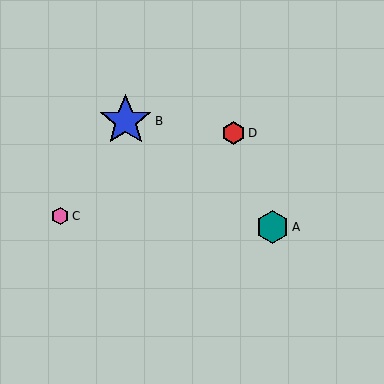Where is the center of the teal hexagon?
The center of the teal hexagon is at (272, 227).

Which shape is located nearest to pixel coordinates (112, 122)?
The blue star (labeled B) at (126, 121) is nearest to that location.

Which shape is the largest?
The blue star (labeled B) is the largest.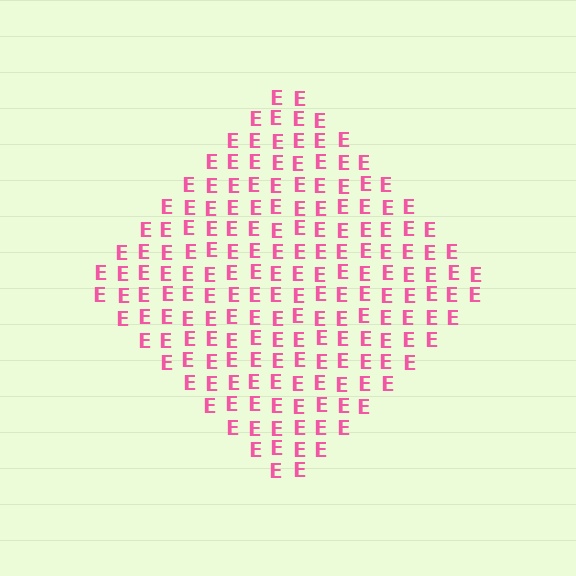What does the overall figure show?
The overall figure shows a diamond.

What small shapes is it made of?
It is made of small letter E's.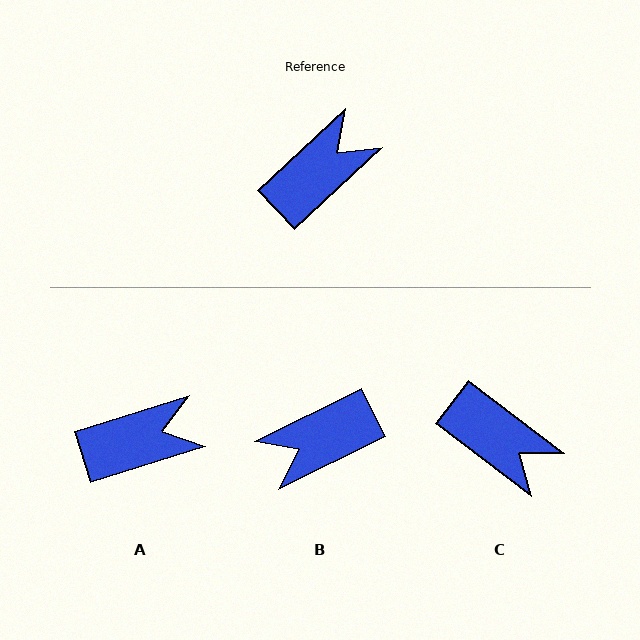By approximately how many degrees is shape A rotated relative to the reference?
Approximately 26 degrees clockwise.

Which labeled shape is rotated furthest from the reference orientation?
B, about 163 degrees away.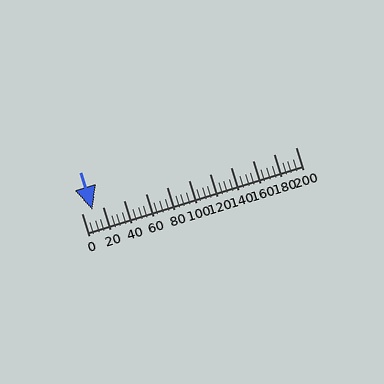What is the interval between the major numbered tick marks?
The major tick marks are spaced 20 units apart.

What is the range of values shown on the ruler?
The ruler shows values from 0 to 200.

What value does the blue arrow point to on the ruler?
The blue arrow points to approximately 10.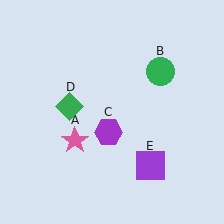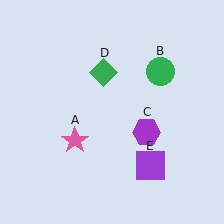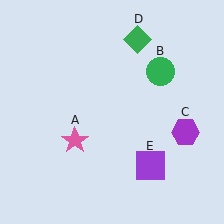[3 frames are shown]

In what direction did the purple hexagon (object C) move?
The purple hexagon (object C) moved right.